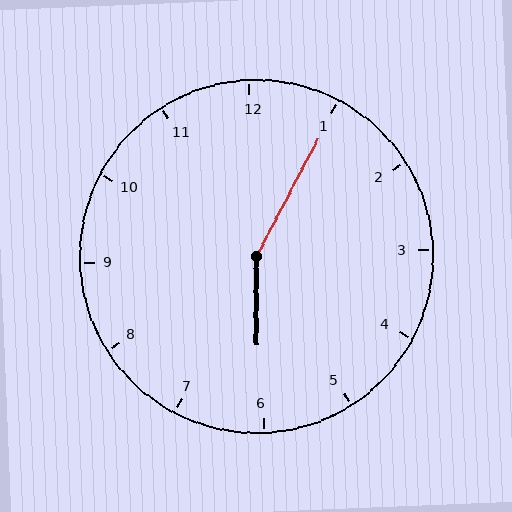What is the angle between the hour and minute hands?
Approximately 152 degrees.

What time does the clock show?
6:05.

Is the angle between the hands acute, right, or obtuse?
It is obtuse.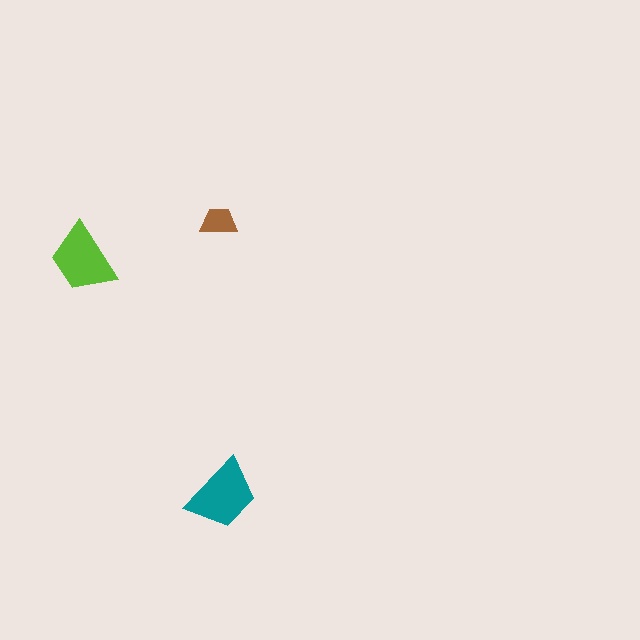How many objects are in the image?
There are 3 objects in the image.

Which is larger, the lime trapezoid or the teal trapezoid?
The teal one.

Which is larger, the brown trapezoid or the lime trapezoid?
The lime one.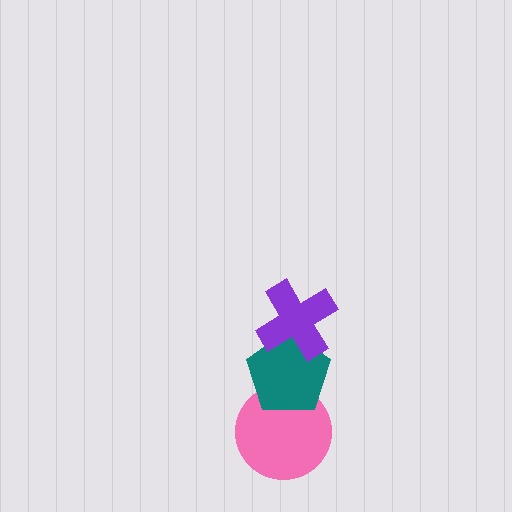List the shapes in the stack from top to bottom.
From top to bottom: the purple cross, the teal pentagon, the pink circle.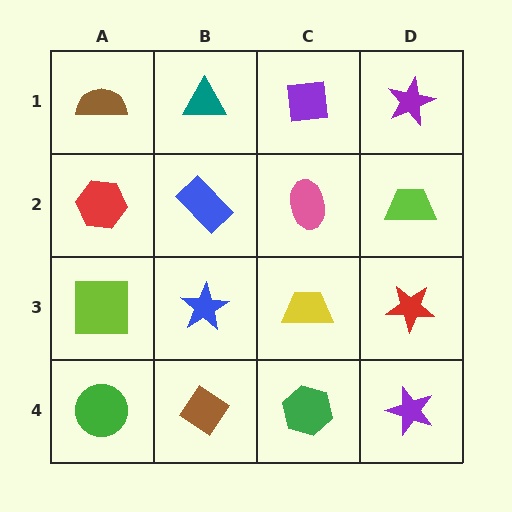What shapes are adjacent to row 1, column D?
A lime trapezoid (row 2, column D), a purple square (row 1, column C).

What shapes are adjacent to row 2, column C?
A purple square (row 1, column C), a yellow trapezoid (row 3, column C), a blue rectangle (row 2, column B), a lime trapezoid (row 2, column D).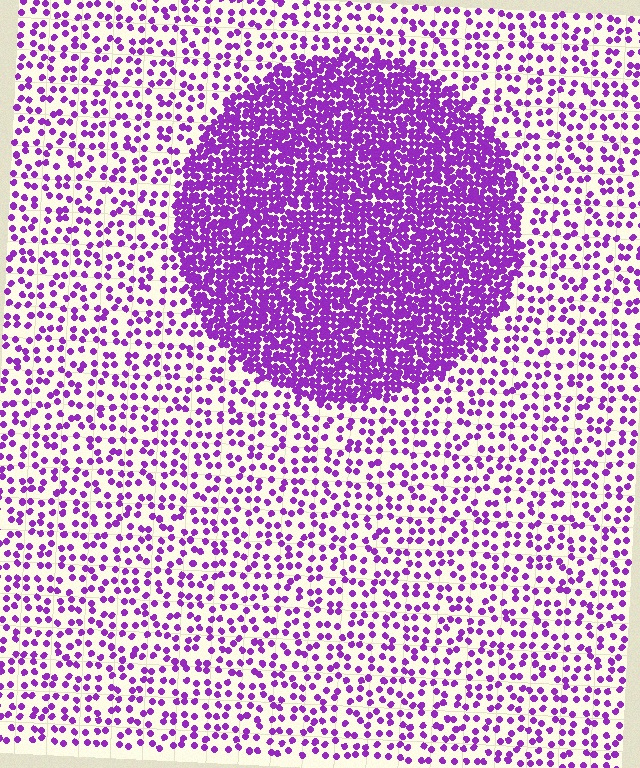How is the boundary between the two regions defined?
The boundary is defined by a change in element density (approximately 3.1x ratio). All elements are the same color, size, and shape.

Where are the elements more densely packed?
The elements are more densely packed inside the circle boundary.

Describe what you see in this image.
The image contains small purple elements arranged at two different densities. A circle-shaped region is visible where the elements are more densely packed than the surrounding area.